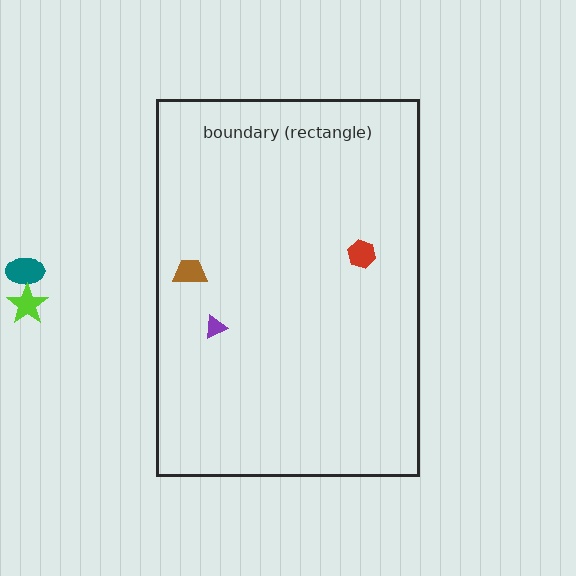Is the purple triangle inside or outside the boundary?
Inside.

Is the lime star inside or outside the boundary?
Outside.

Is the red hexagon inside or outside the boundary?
Inside.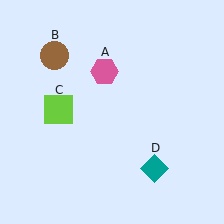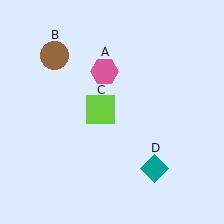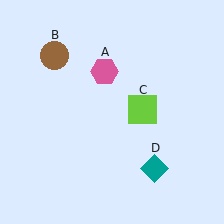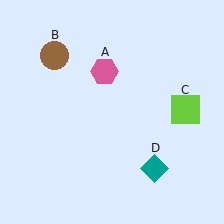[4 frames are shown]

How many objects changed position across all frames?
1 object changed position: lime square (object C).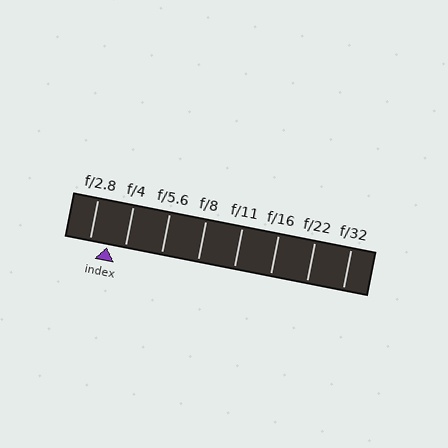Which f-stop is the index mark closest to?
The index mark is closest to f/4.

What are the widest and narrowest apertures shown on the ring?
The widest aperture shown is f/2.8 and the narrowest is f/32.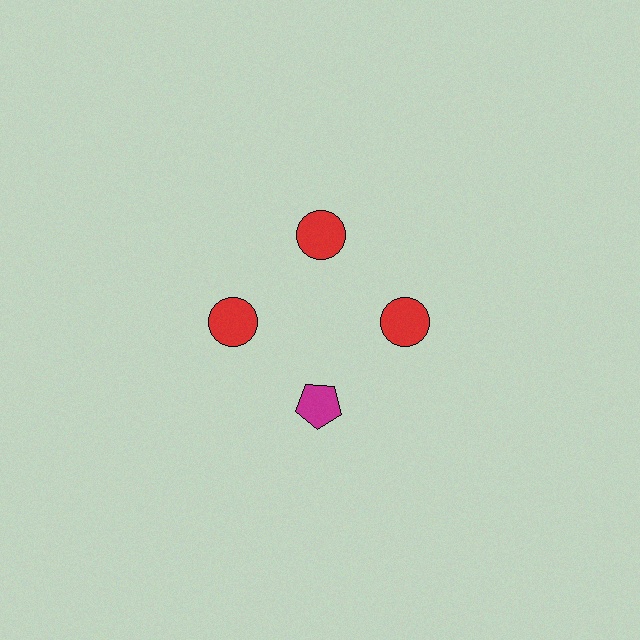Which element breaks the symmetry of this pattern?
The magenta pentagon at roughly the 6 o'clock position breaks the symmetry. All other shapes are red circles.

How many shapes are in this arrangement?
There are 4 shapes arranged in a ring pattern.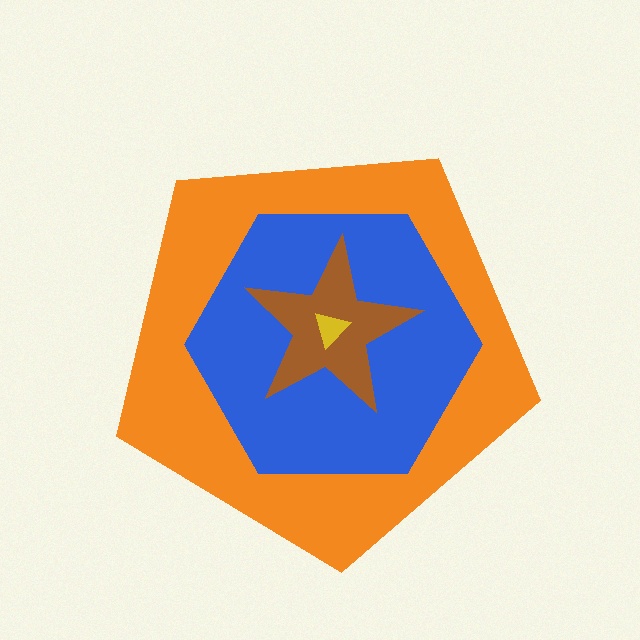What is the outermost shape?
The orange pentagon.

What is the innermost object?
The yellow triangle.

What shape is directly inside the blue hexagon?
The brown star.